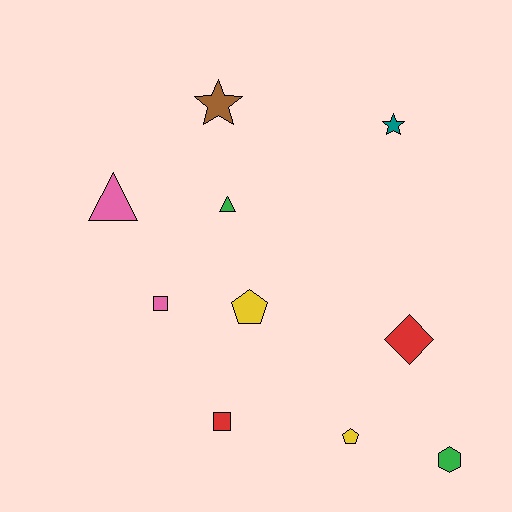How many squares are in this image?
There are 2 squares.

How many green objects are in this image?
There are 2 green objects.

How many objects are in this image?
There are 10 objects.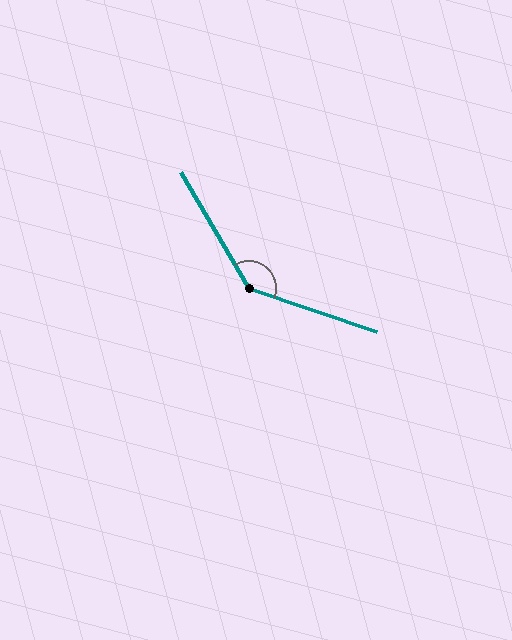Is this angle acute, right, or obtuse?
It is obtuse.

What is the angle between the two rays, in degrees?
Approximately 139 degrees.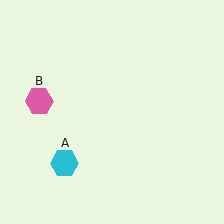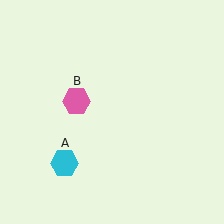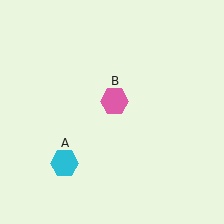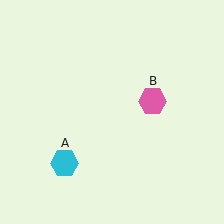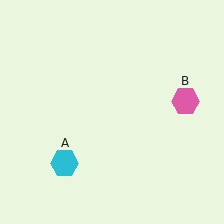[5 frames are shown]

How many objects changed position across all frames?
1 object changed position: pink hexagon (object B).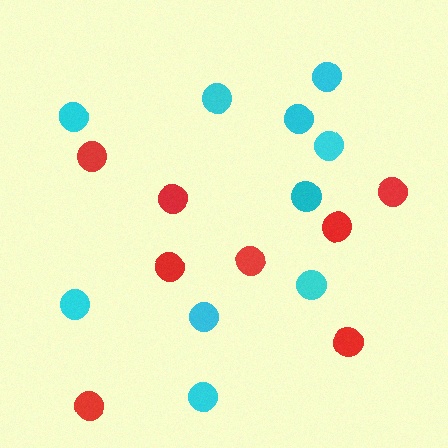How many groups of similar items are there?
There are 2 groups: one group of red circles (8) and one group of cyan circles (10).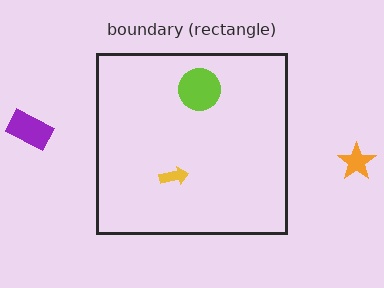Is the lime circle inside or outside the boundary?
Inside.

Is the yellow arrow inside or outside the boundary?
Inside.